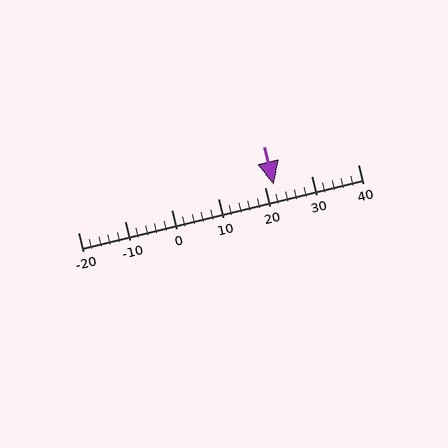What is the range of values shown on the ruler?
The ruler shows values from -20 to 40.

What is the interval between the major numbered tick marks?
The major tick marks are spaced 10 units apart.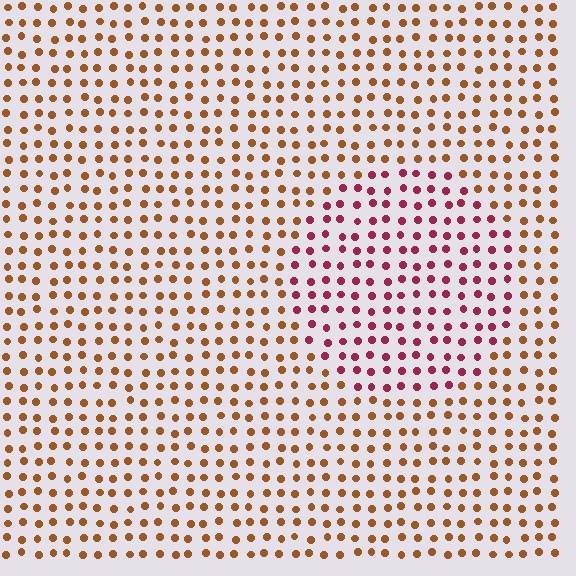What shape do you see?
I see a circle.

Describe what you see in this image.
The image is filled with small brown elements in a uniform arrangement. A circle-shaped region is visible where the elements are tinted to a slightly different hue, forming a subtle color boundary.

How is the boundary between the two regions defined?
The boundary is defined purely by a slight shift in hue (about 46 degrees). Spacing, size, and orientation are identical on both sides.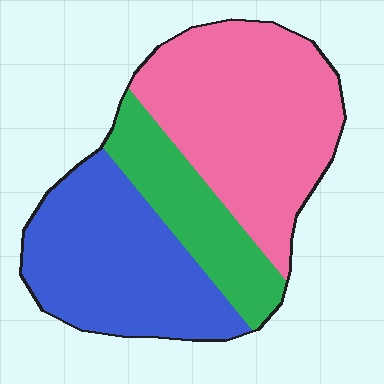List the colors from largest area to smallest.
From largest to smallest: pink, blue, green.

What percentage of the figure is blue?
Blue covers roughly 35% of the figure.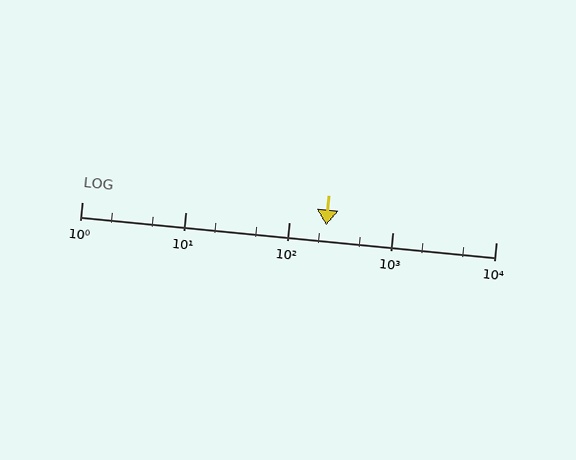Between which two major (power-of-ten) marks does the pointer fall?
The pointer is between 100 and 1000.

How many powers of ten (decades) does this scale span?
The scale spans 4 decades, from 1 to 10000.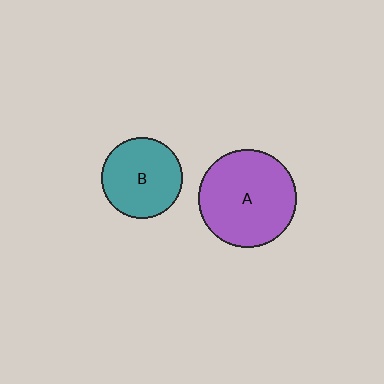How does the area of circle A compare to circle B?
Approximately 1.5 times.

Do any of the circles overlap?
No, none of the circles overlap.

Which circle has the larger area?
Circle A (purple).